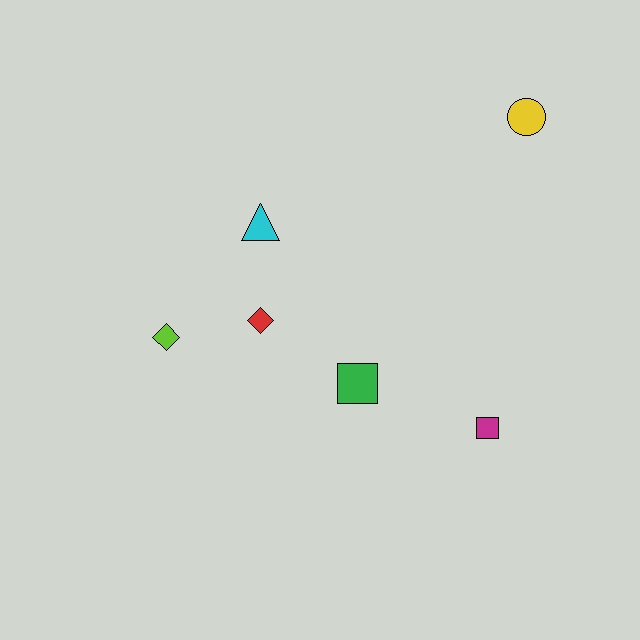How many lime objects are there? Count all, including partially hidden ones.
There is 1 lime object.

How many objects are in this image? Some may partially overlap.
There are 6 objects.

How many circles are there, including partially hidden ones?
There is 1 circle.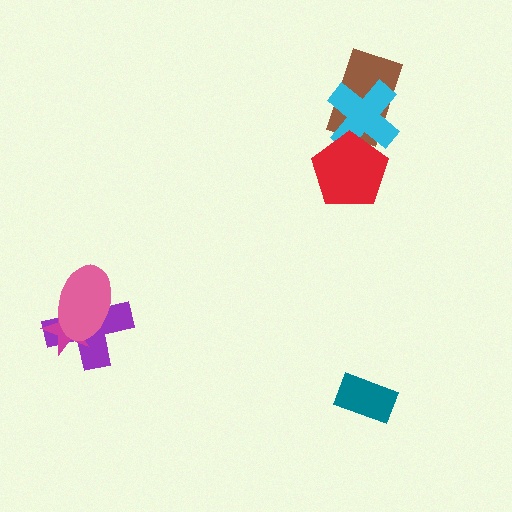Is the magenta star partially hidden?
Yes, it is partially covered by another shape.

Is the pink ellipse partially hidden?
No, no other shape covers it.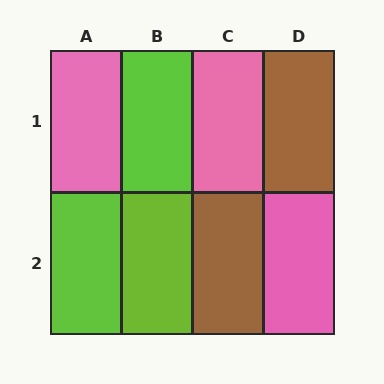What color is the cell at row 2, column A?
Lime.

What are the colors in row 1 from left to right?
Pink, lime, pink, brown.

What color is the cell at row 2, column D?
Pink.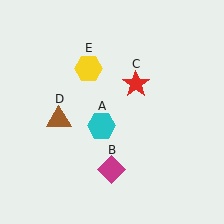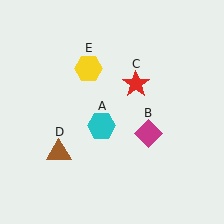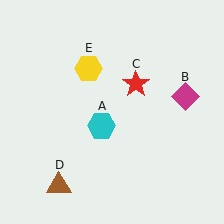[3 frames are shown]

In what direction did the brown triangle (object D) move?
The brown triangle (object D) moved down.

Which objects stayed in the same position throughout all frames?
Cyan hexagon (object A) and red star (object C) and yellow hexagon (object E) remained stationary.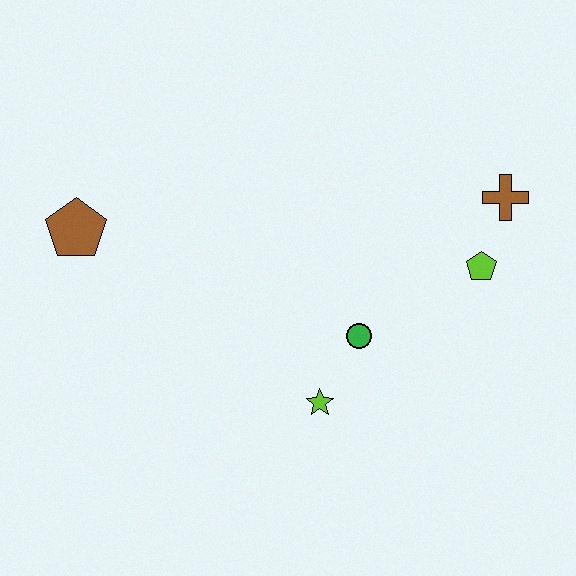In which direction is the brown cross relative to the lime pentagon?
The brown cross is above the lime pentagon.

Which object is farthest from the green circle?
The brown pentagon is farthest from the green circle.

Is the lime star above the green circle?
No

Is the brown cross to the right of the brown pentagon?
Yes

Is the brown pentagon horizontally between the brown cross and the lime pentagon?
No